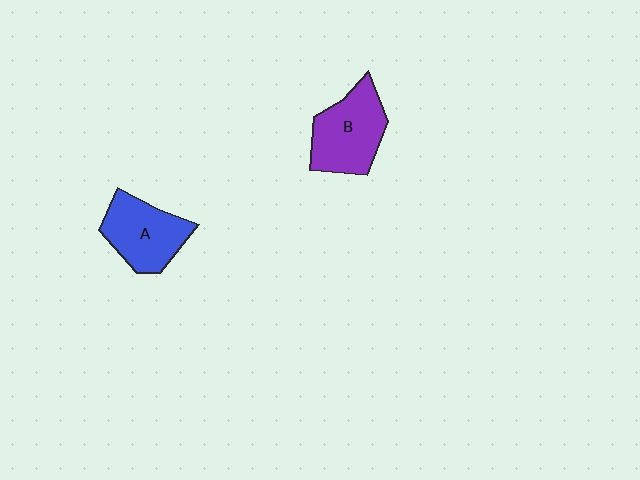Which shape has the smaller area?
Shape A (blue).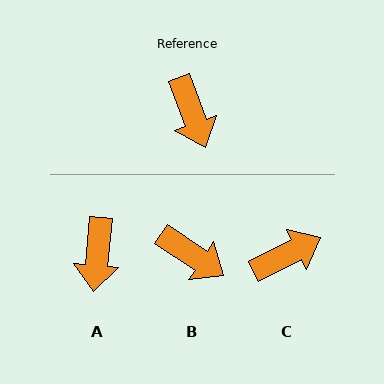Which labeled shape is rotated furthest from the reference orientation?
C, about 96 degrees away.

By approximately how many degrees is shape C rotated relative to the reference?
Approximately 96 degrees counter-clockwise.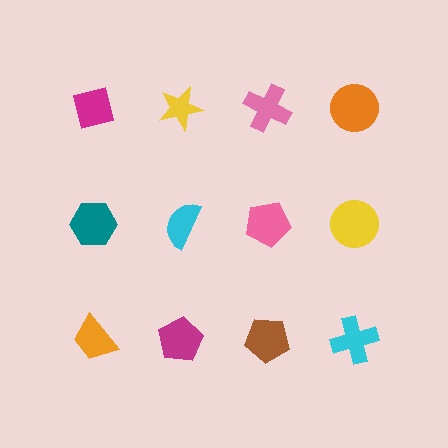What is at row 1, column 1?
A magenta square.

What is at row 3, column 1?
An orange trapezoid.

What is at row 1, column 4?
An orange circle.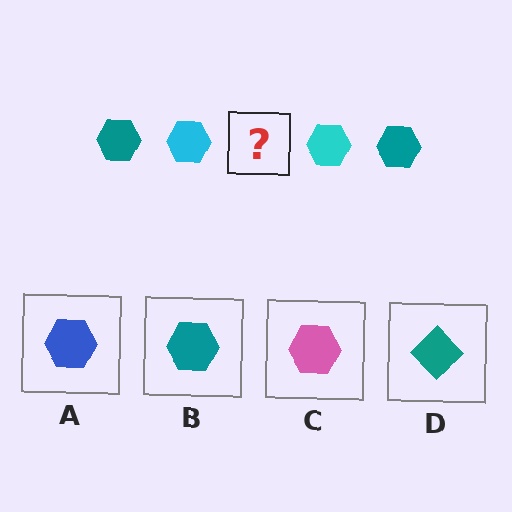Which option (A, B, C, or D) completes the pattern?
B.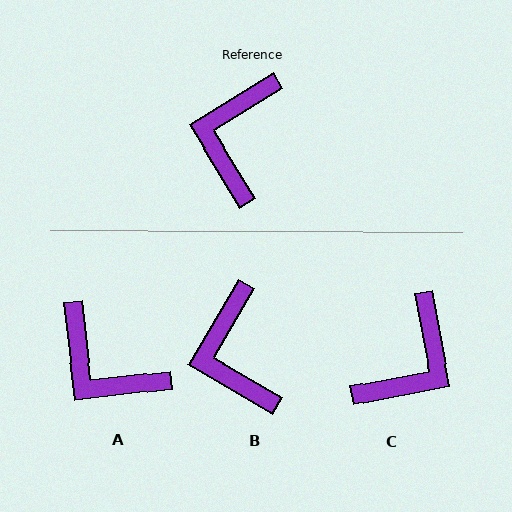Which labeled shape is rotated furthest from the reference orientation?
C, about 159 degrees away.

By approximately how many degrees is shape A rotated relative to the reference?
Approximately 65 degrees counter-clockwise.